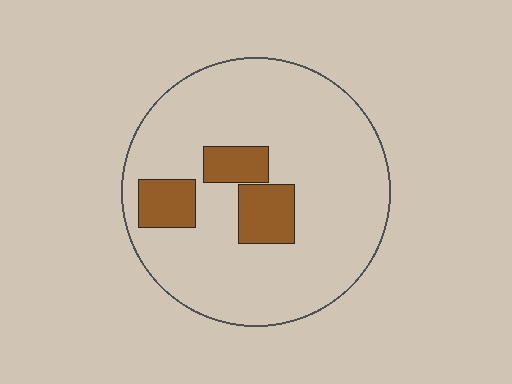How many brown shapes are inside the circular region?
3.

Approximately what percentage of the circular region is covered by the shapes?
Approximately 15%.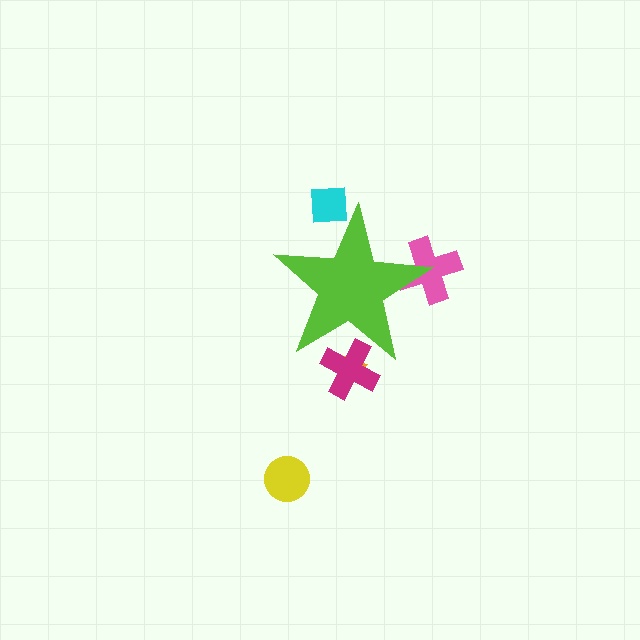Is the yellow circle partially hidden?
No, the yellow circle is fully visible.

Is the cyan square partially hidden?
Yes, the cyan square is partially hidden behind the lime star.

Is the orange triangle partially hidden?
Yes, the orange triangle is partially hidden behind the lime star.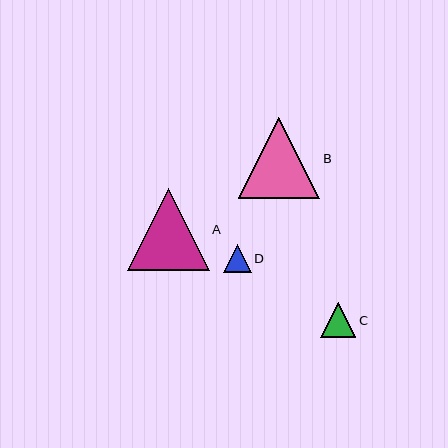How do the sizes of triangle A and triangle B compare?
Triangle A and triangle B are approximately the same size.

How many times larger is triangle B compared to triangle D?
Triangle B is approximately 2.9 times the size of triangle D.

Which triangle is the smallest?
Triangle D is the smallest with a size of approximately 28 pixels.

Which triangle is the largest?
Triangle A is the largest with a size of approximately 82 pixels.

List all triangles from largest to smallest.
From largest to smallest: A, B, C, D.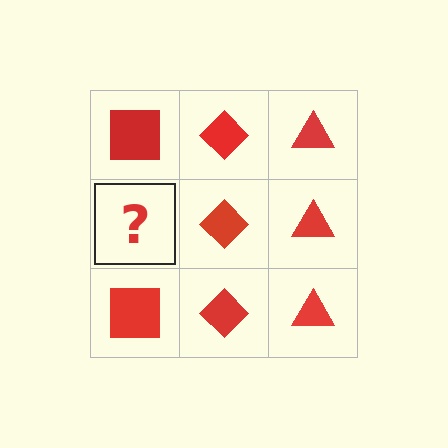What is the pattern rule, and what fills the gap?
The rule is that each column has a consistent shape. The gap should be filled with a red square.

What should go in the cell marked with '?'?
The missing cell should contain a red square.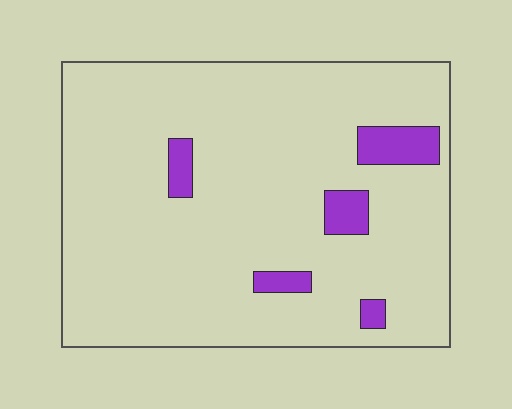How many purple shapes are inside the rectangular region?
5.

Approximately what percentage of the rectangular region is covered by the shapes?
Approximately 10%.